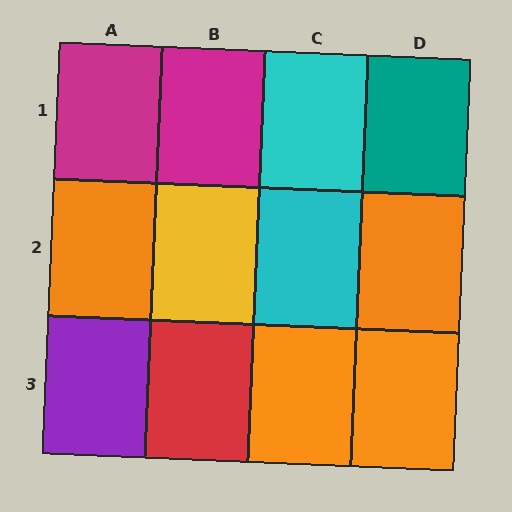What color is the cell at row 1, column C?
Cyan.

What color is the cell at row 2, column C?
Cyan.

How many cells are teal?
1 cell is teal.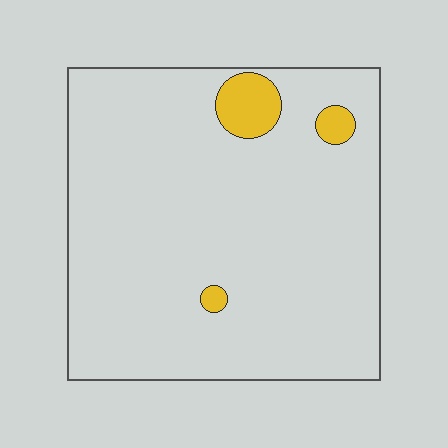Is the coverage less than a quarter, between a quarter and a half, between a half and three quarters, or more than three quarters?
Less than a quarter.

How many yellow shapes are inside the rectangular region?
3.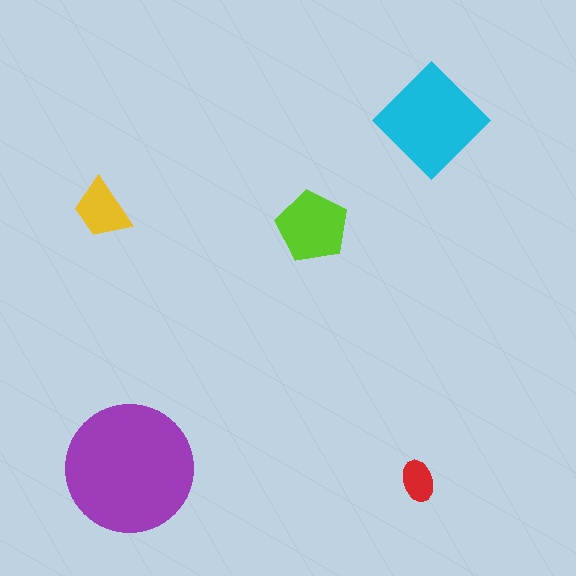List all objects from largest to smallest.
The purple circle, the cyan diamond, the lime pentagon, the yellow trapezoid, the red ellipse.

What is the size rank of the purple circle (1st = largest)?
1st.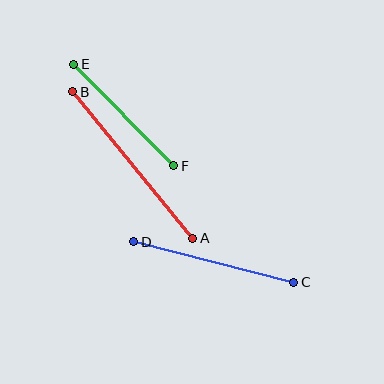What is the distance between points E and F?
The distance is approximately 142 pixels.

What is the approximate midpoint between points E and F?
The midpoint is at approximately (124, 115) pixels.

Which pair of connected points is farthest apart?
Points A and B are farthest apart.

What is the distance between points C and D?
The distance is approximately 165 pixels.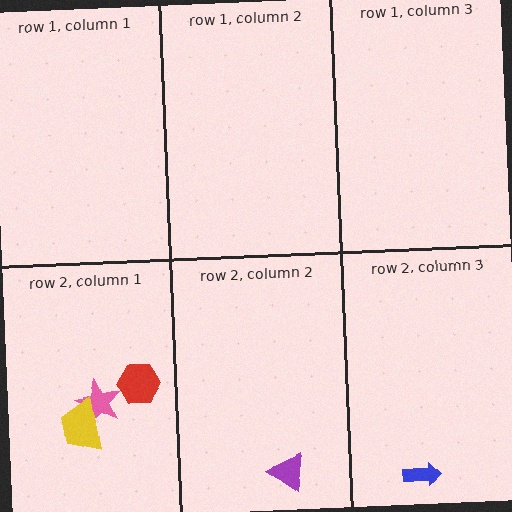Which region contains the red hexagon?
The row 2, column 1 region.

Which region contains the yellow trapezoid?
The row 2, column 1 region.